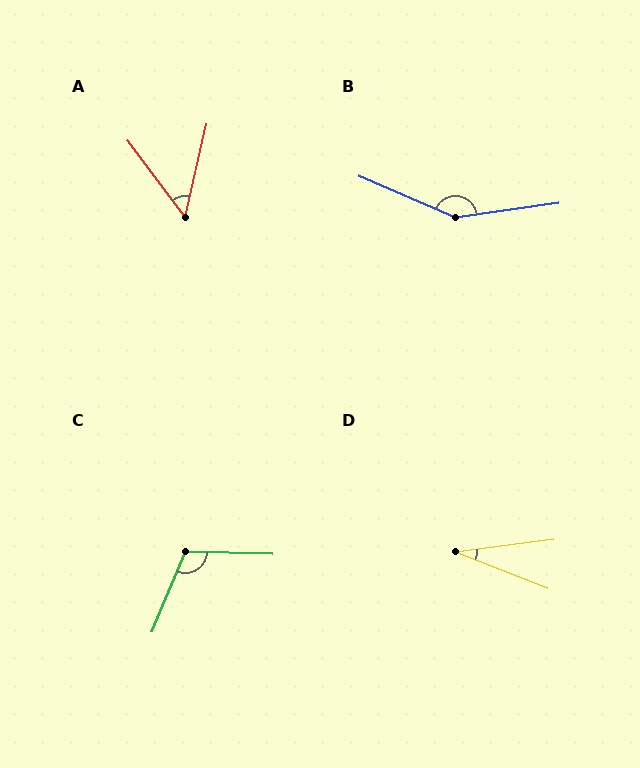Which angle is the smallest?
D, at approximately 28 degrees.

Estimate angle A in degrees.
Approximately 50 degrees.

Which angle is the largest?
B, at approximately 149 degrees.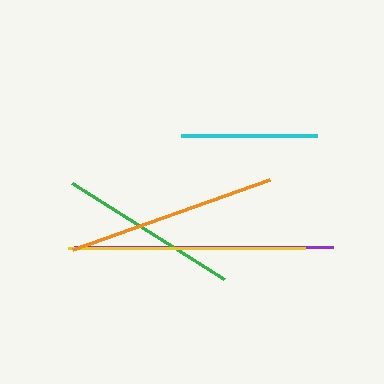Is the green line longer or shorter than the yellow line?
The yellow line is longer than the green line.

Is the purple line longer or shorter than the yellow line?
The purple line is longer than the yellow line.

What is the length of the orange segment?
The orange segment is approximately 209 pixels long.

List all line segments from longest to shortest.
From longest to shortest: purple, yellow, orange, green, cyan.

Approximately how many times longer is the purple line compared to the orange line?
The purple line is approximately 1.2 times the length of the orange line.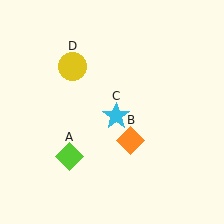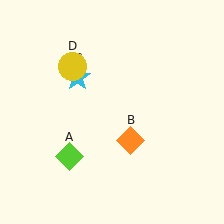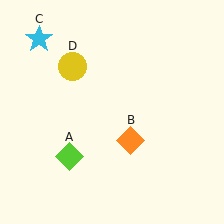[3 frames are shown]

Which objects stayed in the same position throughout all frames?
Lime diamond (object A) and orange diamond (object B) and yellow circle (object D) remained stationary.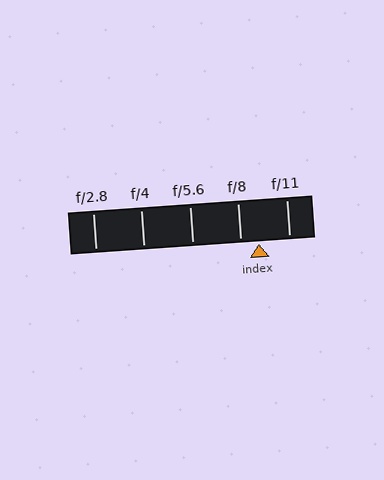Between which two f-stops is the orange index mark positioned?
The index mark is between f/8 and f/11.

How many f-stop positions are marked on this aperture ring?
There are 5 f-stop positions marked.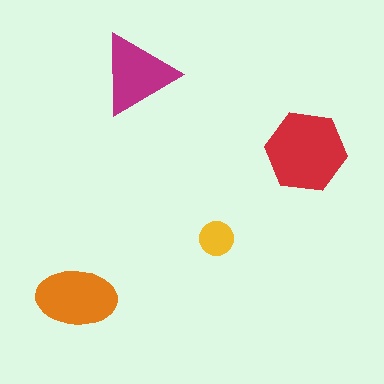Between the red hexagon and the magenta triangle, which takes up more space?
The red hexagon.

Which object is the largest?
The red hexagon.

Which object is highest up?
The magenta triangle is topmost.